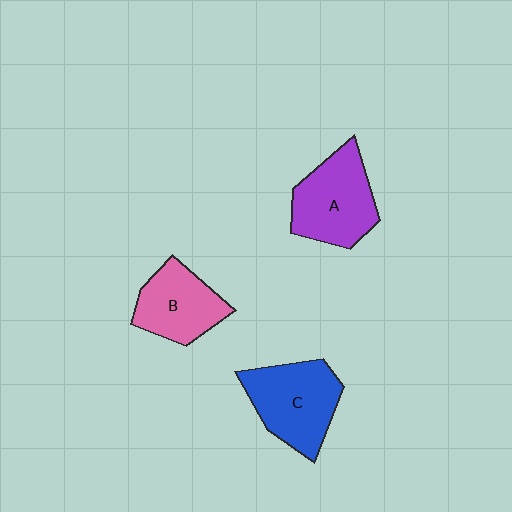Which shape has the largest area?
Shape C (blue).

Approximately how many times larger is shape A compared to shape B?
Approximately 1.2 times.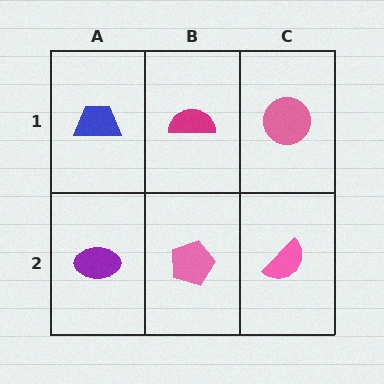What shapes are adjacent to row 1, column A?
A purple ellipse (row 2, column A), a magenta semicircle (row 1, column B).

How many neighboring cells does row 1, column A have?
2.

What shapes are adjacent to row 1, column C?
A pink semicircle (row 2, column C), a magenta semicircle (row 1, column B).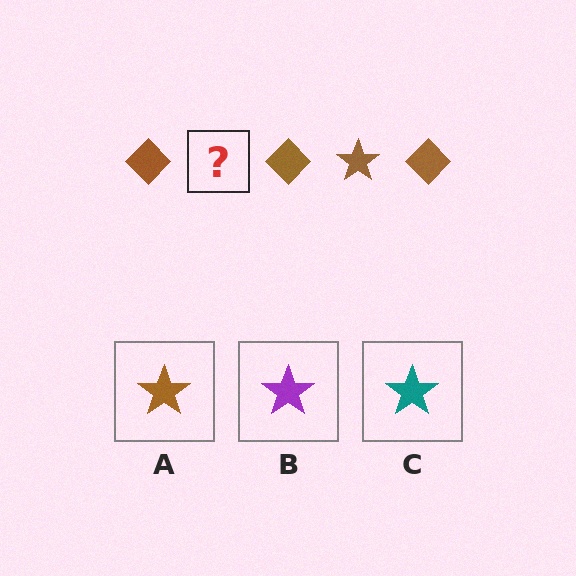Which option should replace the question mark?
Option A.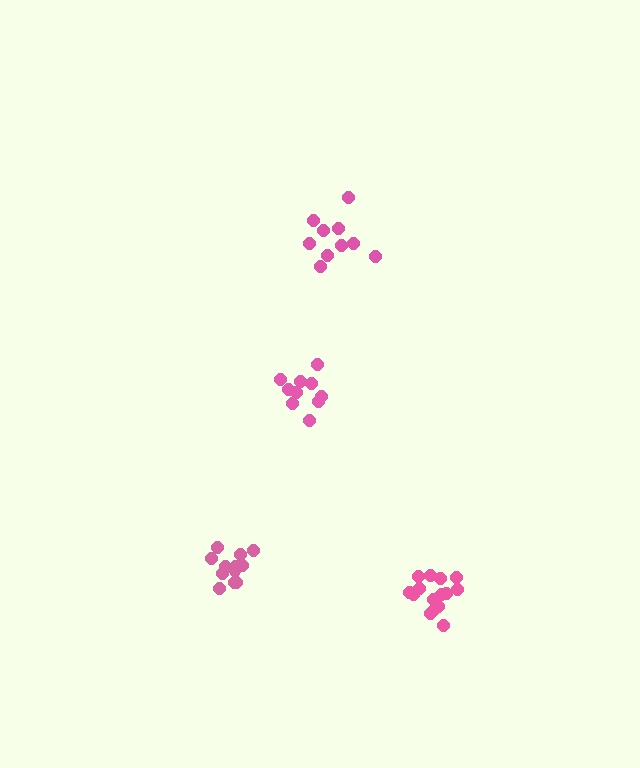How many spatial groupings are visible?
There are 4 spatial groupings.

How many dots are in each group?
Group 1: 12 dots, Group 2: 10 dots, Group 3: 16 dots, Group 4: 10 dots (48 total).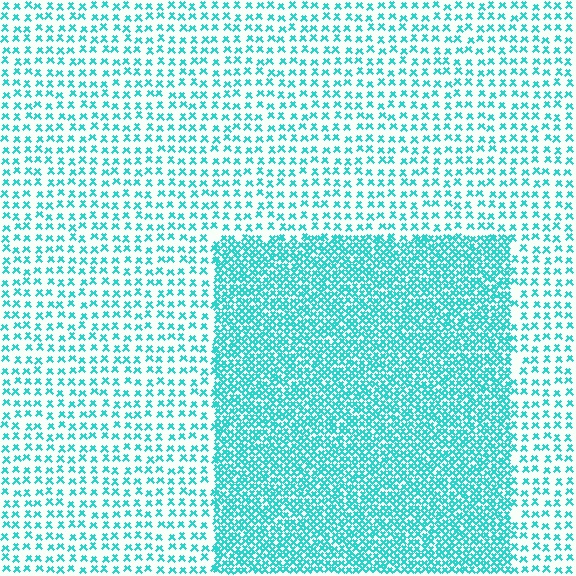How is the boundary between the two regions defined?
The boundary is defined by a change in element density (approximately 2.6x ratio). All elements are the same color, size, and shape.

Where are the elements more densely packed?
The elements are more densely packed inside the rectangle boundary.